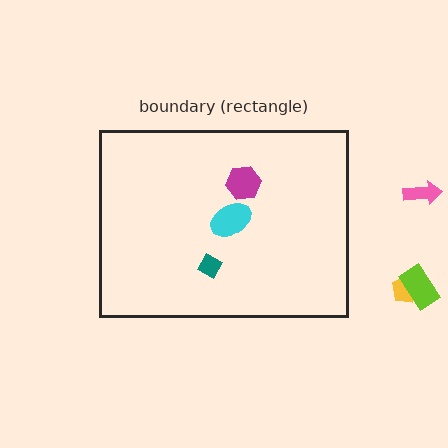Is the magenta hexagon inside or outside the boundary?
Inside.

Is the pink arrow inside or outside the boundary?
Outside.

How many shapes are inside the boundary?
3 inside, 3 outside.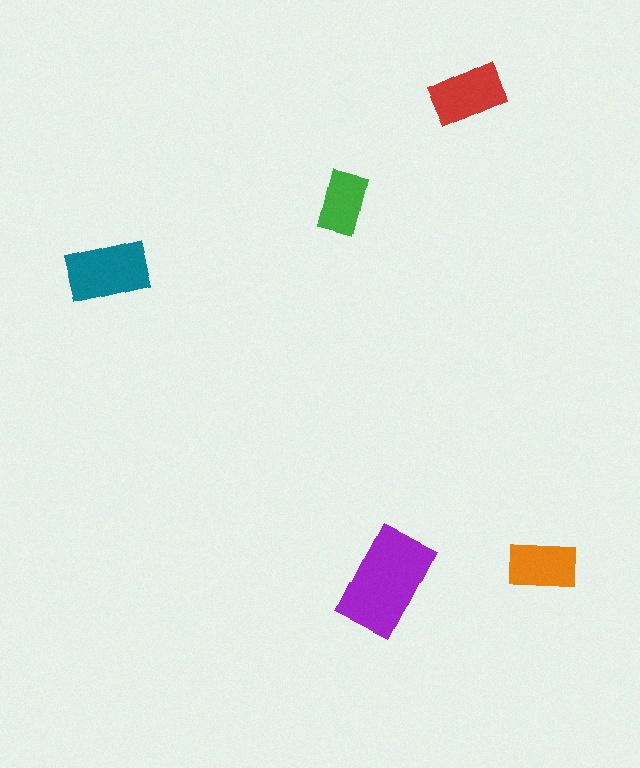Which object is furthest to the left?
The teal rectangle is leftmost.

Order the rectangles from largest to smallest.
the purple one, the teal one, the red one, the orange one, the green one.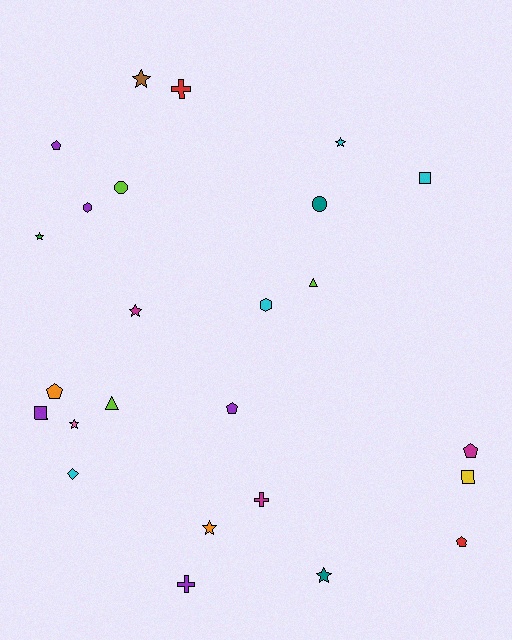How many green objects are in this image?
There is 1 green object.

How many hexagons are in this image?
There are 2 hexagons.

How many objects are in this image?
There are 25 objects.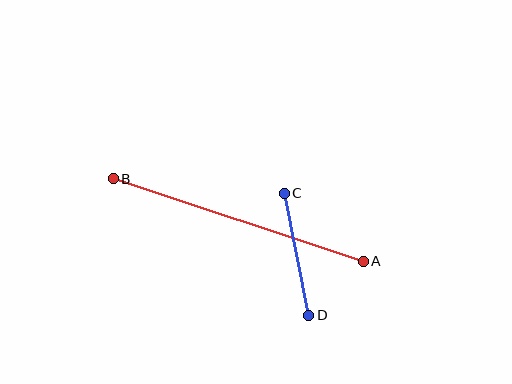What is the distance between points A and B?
The distance is approximately 263 pixels.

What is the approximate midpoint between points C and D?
The midpoint is at approximately (297, 254) pixels.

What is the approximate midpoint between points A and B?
The midpoint is at approximately (238, 220) pixels.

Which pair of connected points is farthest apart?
Points A and B are farthest apart.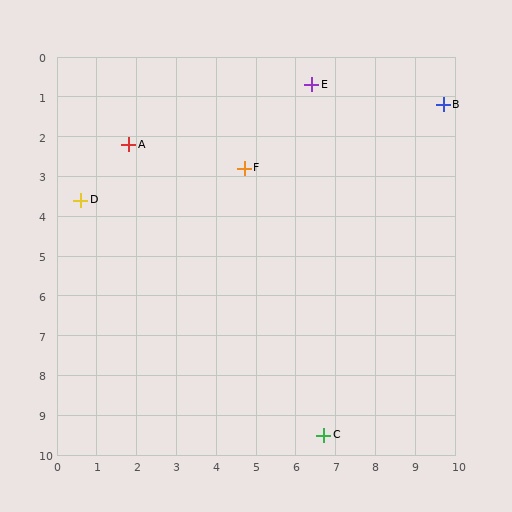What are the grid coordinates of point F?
Point F is at approximately (4.7, 2.8).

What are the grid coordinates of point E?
Point E is at approximately (6.4, 0.7).